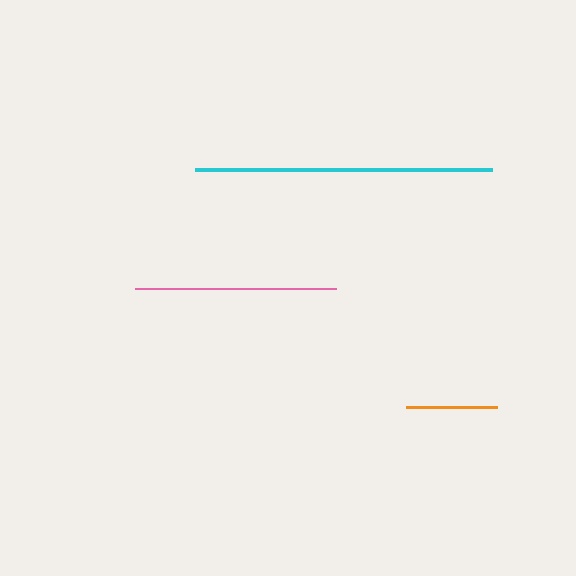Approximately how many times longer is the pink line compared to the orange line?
The pink line is approximately 2.2 times the length of the orange line.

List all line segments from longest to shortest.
From longest to shortest: cyan, pink, orange.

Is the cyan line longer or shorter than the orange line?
The cyan line is longer than the orange line.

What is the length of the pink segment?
The pink segment is approximately 201 pixels long.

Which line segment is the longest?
The cyan line is the longest at approximately 297 pixels.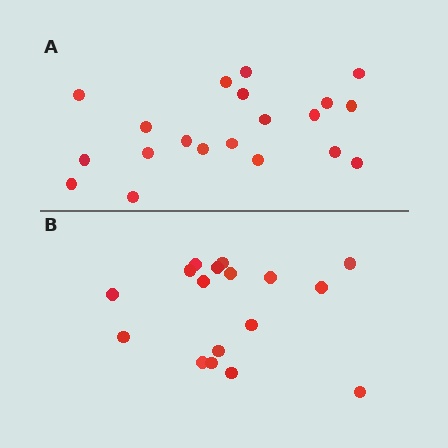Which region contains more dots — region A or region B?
Region A (the top region) has more dots.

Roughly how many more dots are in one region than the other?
Region A has just a few more — roughly 2 or 3 more dots than region B.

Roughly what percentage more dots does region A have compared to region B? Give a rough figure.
About 20% more.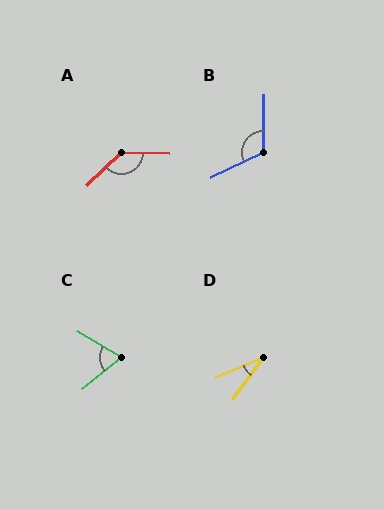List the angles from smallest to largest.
D (32°), C (70°), B (117°), A (135°).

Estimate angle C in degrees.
Approximately 70 degrees.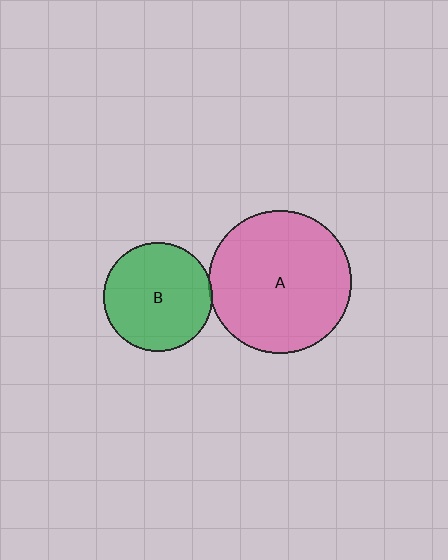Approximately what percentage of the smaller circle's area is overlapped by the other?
Approximately 5%.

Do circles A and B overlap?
Yes.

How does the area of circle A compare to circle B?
Approximately 1.7 times.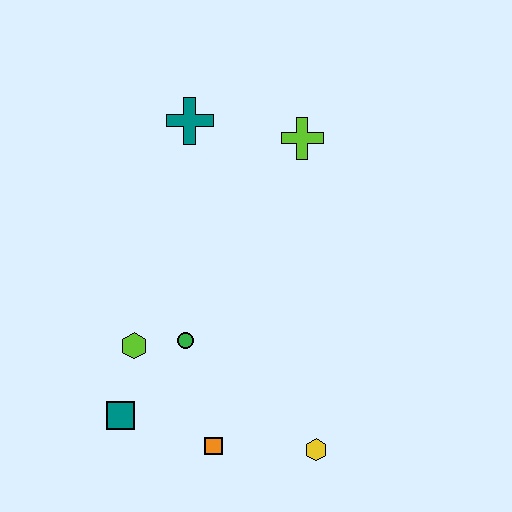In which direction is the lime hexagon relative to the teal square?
The lime hexagon is above the teal square.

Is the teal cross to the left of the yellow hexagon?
Yes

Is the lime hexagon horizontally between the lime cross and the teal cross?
No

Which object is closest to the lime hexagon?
The green circle is closest to the lime hexagon.